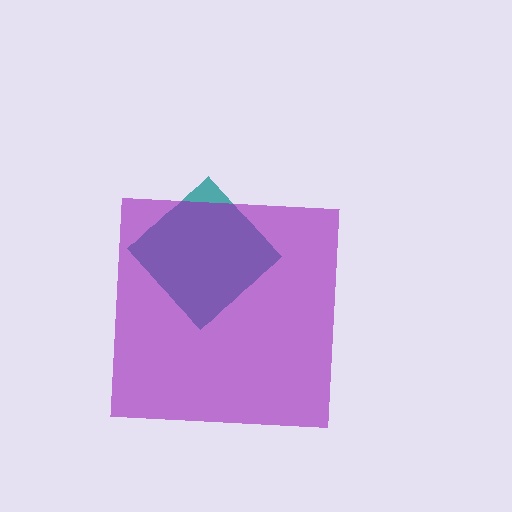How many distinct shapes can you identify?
There are 2 distinct shapes: a teal diamond, a purple square.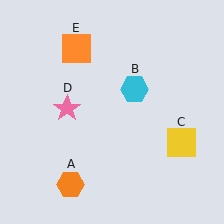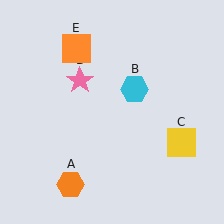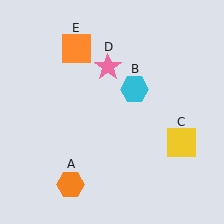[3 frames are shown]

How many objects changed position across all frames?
1 object changed position: pink star (object D).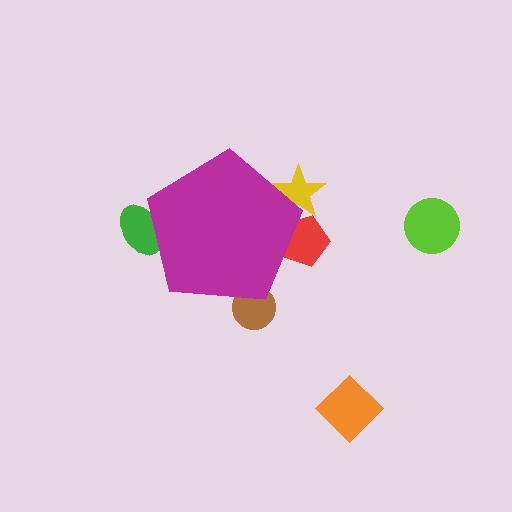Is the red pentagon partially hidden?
Yes, the red pentagon is partially hidden behind the magenta pentagon.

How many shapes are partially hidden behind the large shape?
4 shapes are partially hidden.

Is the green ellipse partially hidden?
Yes, the green ellipse is partially hidden behind the magenta pentagon.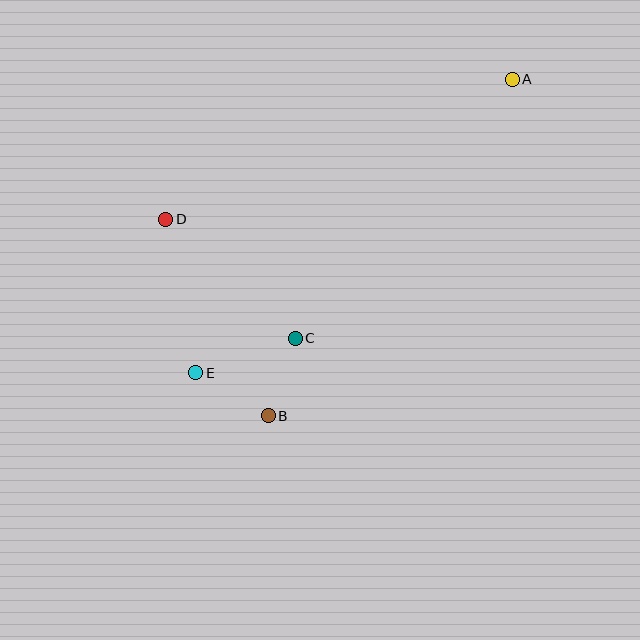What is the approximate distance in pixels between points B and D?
The distance between B and D is approximately 222 pixels.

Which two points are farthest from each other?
Points A and E are farthest from each other.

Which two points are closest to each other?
Points B and C are closest to each other.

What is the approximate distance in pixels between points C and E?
The distance between C and E is approximately 105 pixels.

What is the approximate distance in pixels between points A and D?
The distance between A and D is approximately 374 pixels.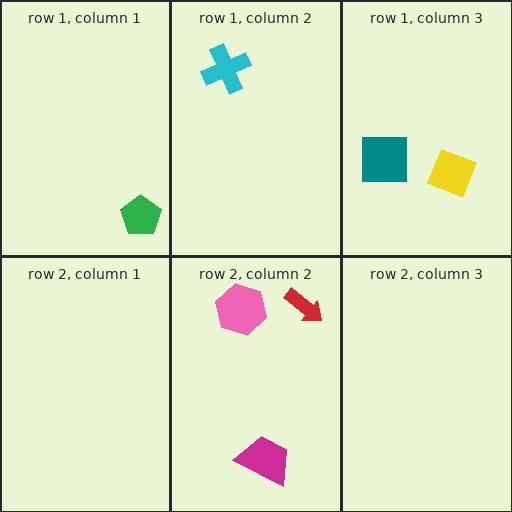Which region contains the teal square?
The row 1, column 3 region.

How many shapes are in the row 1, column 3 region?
2.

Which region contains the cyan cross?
The row 1, column 2 region.